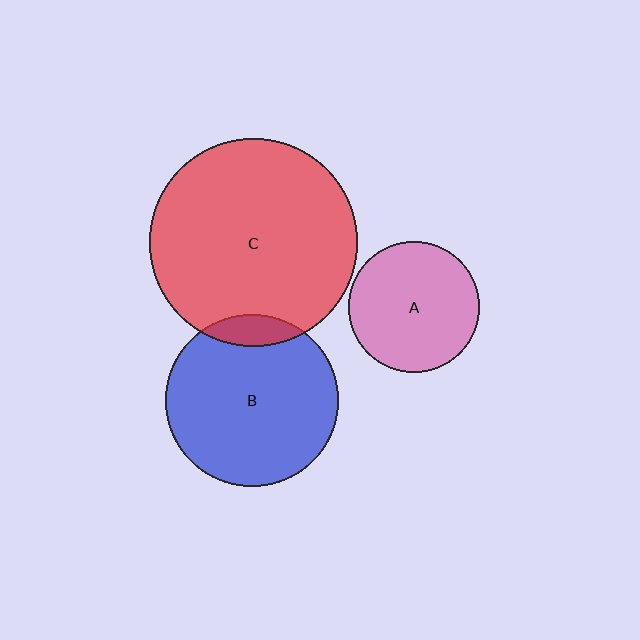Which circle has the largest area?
Circle C (red).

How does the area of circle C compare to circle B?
Approximately 1.4 times.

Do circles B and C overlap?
Yes.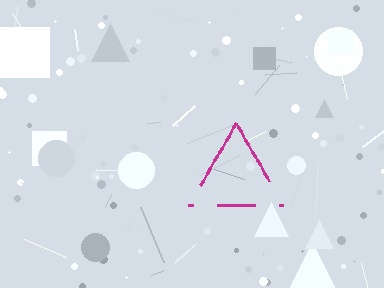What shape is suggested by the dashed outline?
The dashed outline suggests a triangle.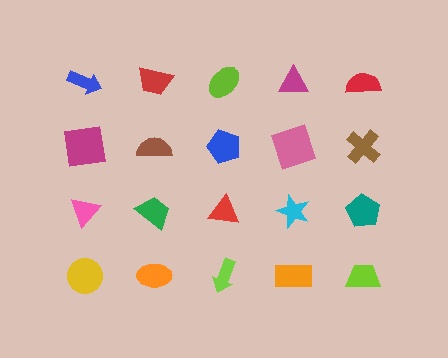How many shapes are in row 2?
5 shapes.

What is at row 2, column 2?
A brown semicircle.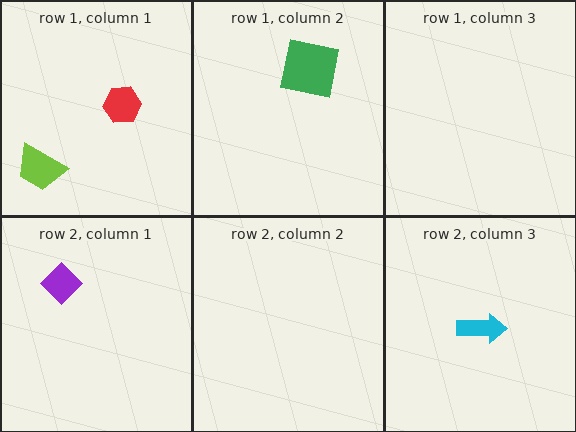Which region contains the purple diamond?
The row 2, column 1 region.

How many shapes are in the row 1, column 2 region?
1.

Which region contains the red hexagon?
The row 1, column 1 region.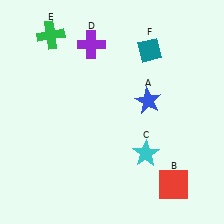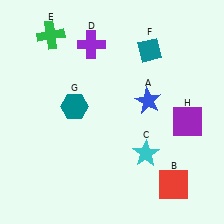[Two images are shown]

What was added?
A teal hexagon (G), a purple square (H) were added in Image 2.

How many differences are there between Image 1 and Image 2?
There are 2 differences between the two images.